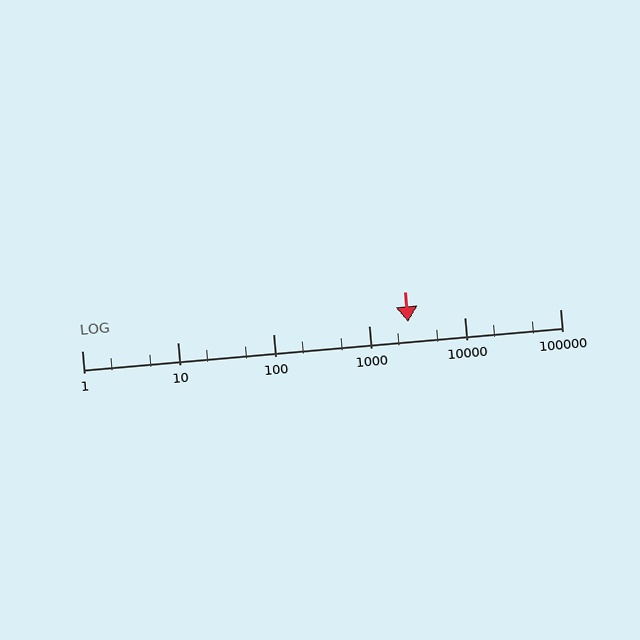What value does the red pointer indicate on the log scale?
The pointer indicates approximately 2600.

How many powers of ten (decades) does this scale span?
The scale spans 5 decades, from 1 to 100000.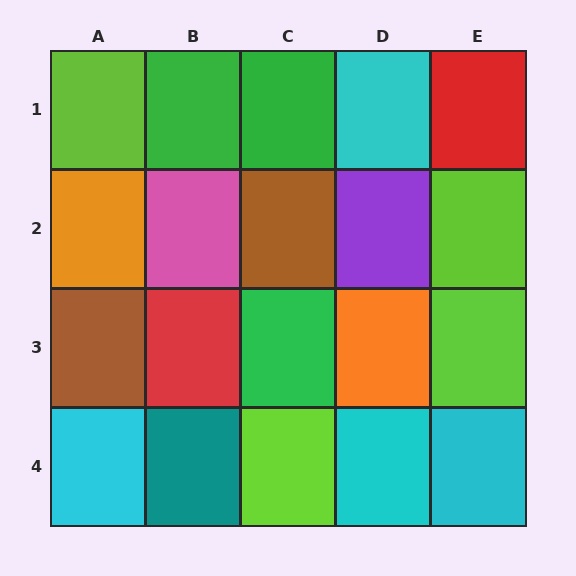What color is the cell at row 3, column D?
Orange.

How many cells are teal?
1 cell is teal.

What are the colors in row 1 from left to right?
Lime, green, green, cyan, red.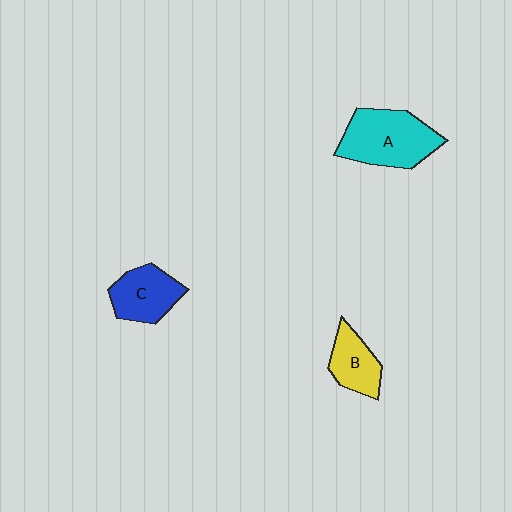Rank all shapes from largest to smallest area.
From largest to smallest: A (cyan), C (blue), B (yellow).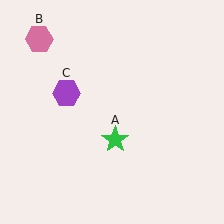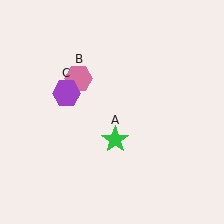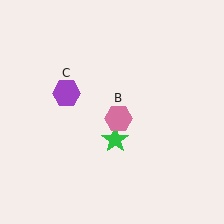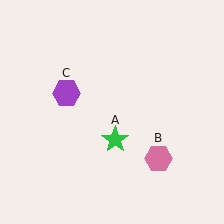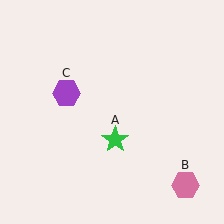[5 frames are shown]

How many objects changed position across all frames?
1 object changed position: pink hexagon (object B).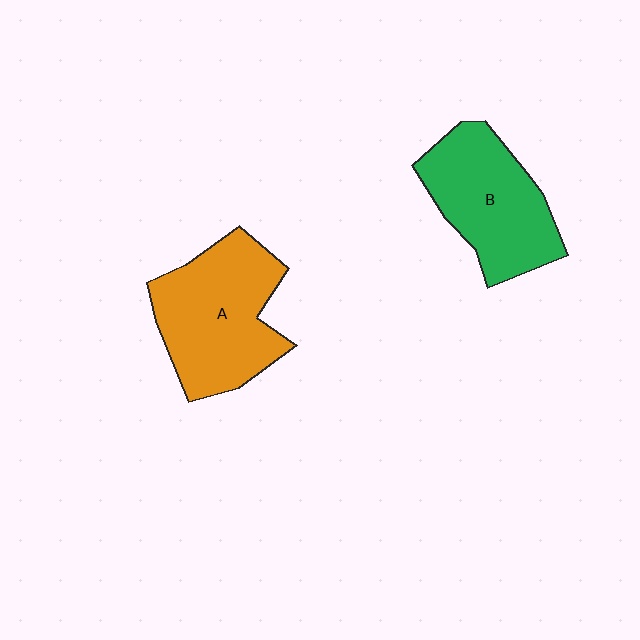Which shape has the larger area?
Shape A (orange).